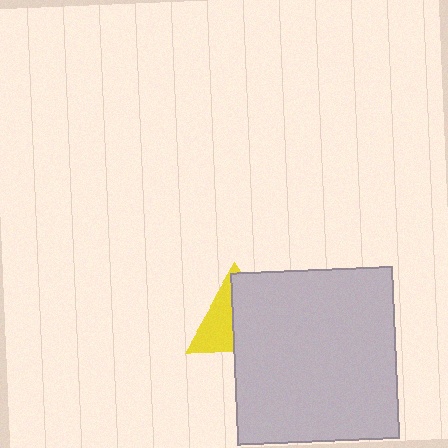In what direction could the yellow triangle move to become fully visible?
The yellow triangle could move left. That would shift it out from behind the light gray rectangle entirely.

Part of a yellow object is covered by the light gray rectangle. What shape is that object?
It is a triangle.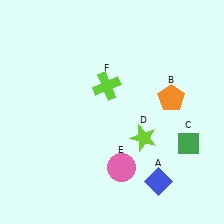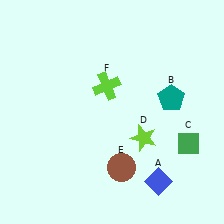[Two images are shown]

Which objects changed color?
B changed from orange to teal. E changed from pink to brown.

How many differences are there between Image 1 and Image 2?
There are 2 differences between the two images.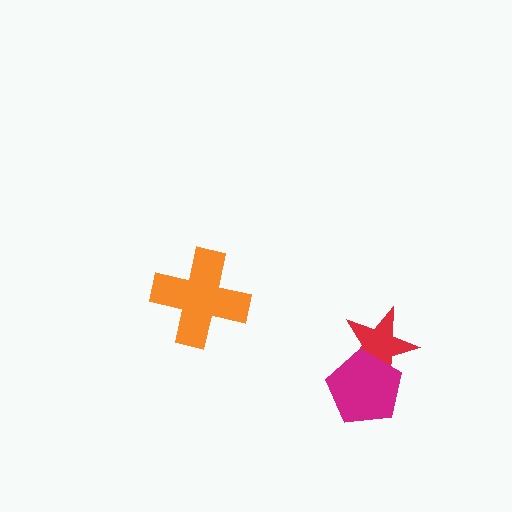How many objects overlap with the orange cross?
0 objects overlap with the orange cross.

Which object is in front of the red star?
The magenta pentagon is in front of the red star.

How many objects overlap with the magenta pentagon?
1 object overlaps with the magenta pentagon.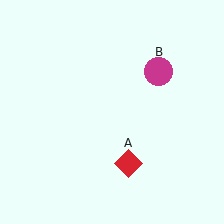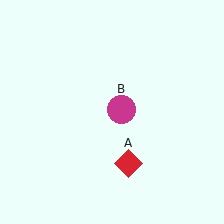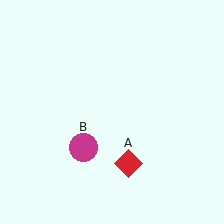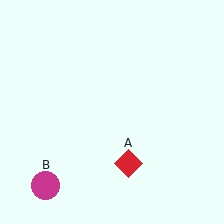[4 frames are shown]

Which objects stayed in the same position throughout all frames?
Red diamond (object A) remained stationary.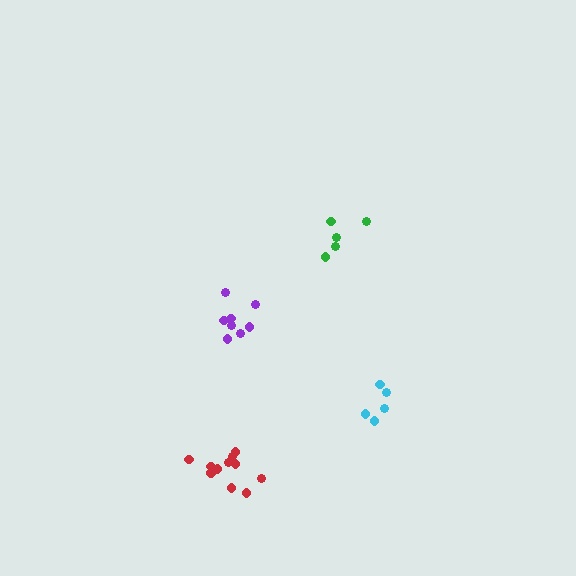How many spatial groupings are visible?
There are 4 spatial groupings.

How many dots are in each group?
Group 1: 8 dots, Group 2: 5 dots, Group 3: 5 dots, Group 4: 11 dots (29 total).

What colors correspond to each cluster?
The clusters are colored: purple, cyan, green, red.